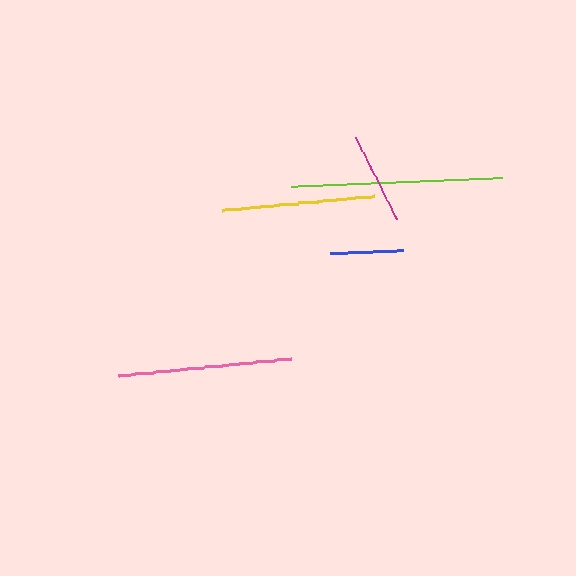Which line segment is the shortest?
The blue line is the shortest at approximately 73 pixels.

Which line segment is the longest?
The lime line is the longest at approximately 211 pixels.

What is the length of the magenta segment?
The magenta segment is approximately 93 pixels long.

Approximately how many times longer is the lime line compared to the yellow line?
The lime line is approximately 1.4 times the length of the yellow line.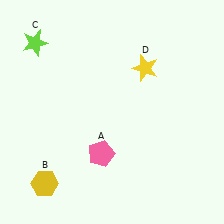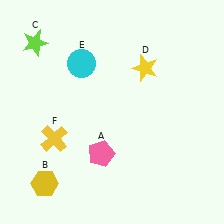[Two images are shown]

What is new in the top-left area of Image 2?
A cyan circle (E) was added in the top-left area of Image 2.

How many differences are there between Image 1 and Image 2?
There are 2 differences between the two images.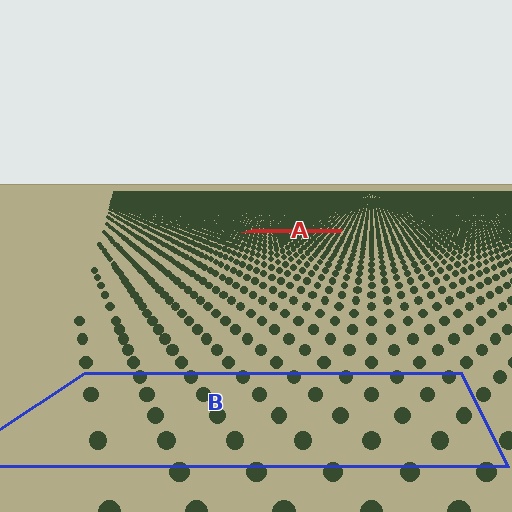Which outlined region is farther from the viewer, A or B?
Region A is farther from the viewer — the texture elements inside it appear smaller and more densely packed.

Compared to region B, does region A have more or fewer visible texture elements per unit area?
Region A has more texture elements per unit area — they are packed more densely because it is farther away.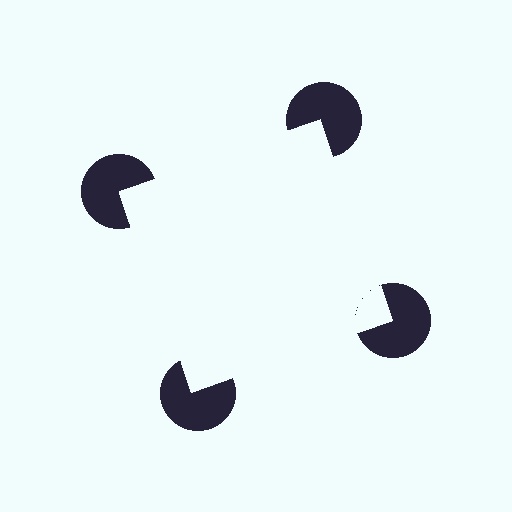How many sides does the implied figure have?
4 sides.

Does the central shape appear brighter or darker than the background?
It typically appears slightly brighter than the background, even though no actual brightness change is drawn.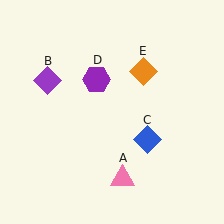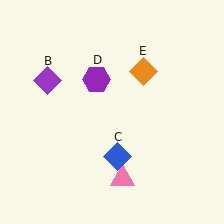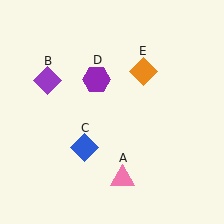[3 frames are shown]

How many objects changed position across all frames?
1 object changed position: blue diamond (object C).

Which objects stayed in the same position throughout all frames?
Pink triangle (object A) and purple diamond (object B) and purple hexagon (object D) and orange diamond (object E) remained stationary.